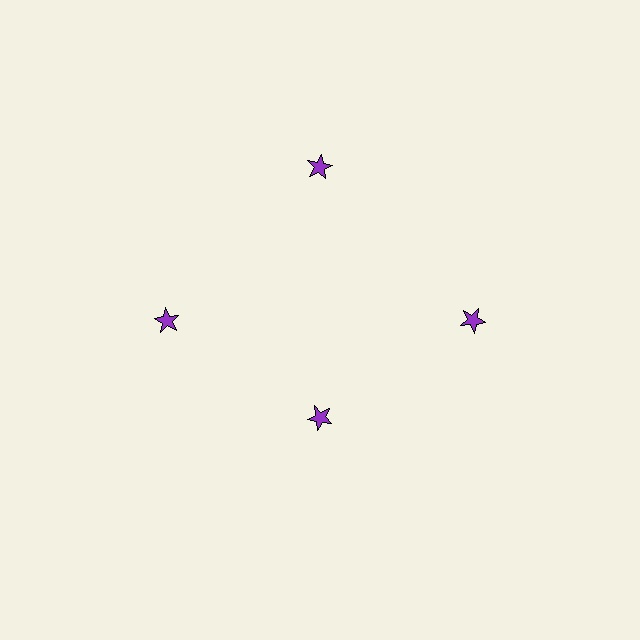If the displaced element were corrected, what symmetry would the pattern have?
It would have 4-fold rotational symmetry — the pattern would map onto itself every 90 degrees.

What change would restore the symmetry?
The symmetry would be restored by moving it outward, back onto the ring so that all 4 stars sit at equal angles and equal distance from the center.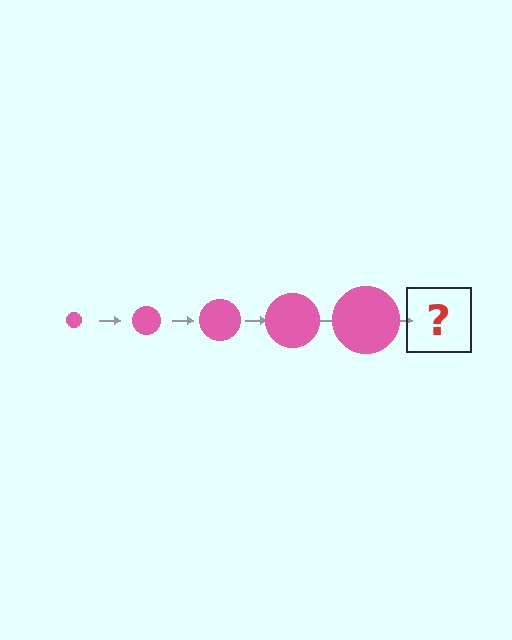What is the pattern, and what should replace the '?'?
The pattern is that the circle gets progressively larger each step. The '?' should be a pink circle, larger than the previous one.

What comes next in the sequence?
The next element should be a pink circle, larger than the previous one.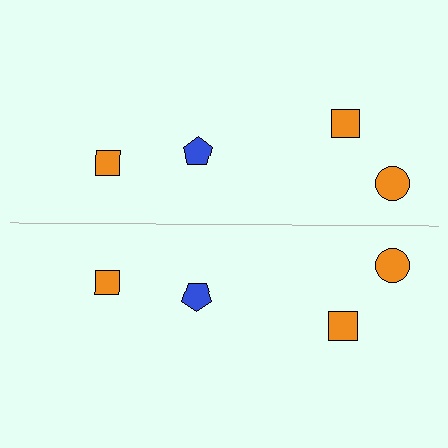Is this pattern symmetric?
Yes, this pattern has bilateral (reflection) symmetry.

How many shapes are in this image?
There are 8 shapes in this image.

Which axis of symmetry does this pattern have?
The pattern has a horizontal axis of symmetry running through the center of the image.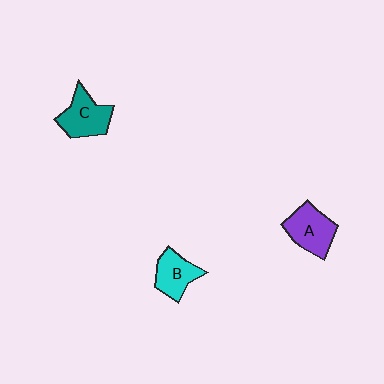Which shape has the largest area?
Shape A (purple).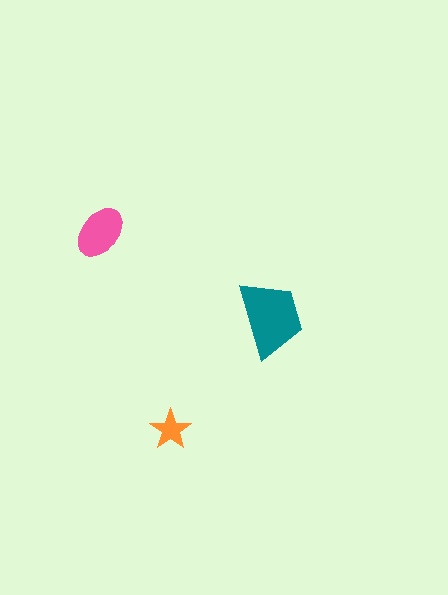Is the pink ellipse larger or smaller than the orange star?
Larger.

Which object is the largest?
The teal trapezoid.